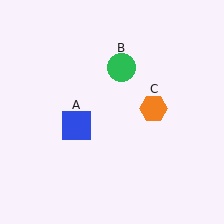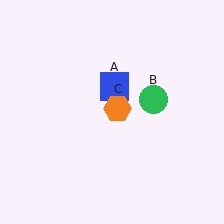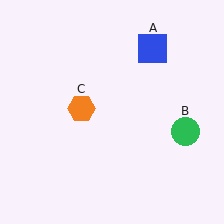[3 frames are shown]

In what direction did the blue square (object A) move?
The blue square (object A) moved up and to the right.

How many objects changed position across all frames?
3 objects changed position: blue square (object A), green circle (object B), orange hexagon (object C).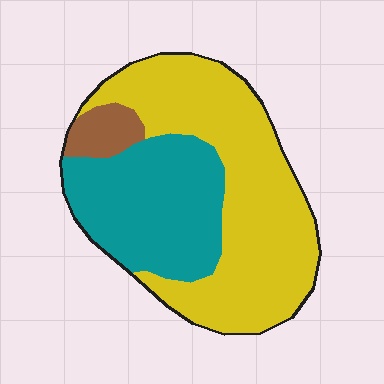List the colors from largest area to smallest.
From largest to smallest: yellow, teal, brown.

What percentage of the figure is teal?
Teal takes up about three eighths (3/8) of the figure.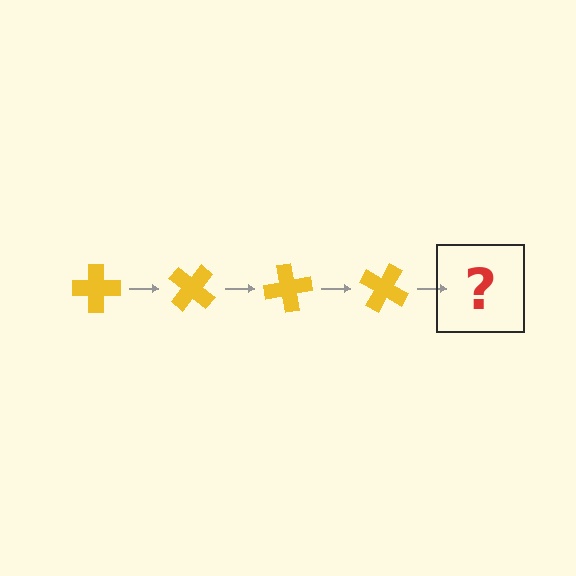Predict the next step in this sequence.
The next step is a yellow cross rotated 160 degrees.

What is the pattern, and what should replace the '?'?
The pattern is that the cross rotates 40 degrees each step. The '?' should be a yellow cross rotated 160 degrees.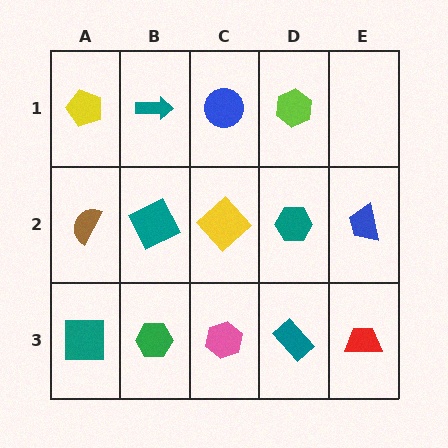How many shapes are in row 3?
5 shapes.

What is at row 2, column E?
A blue trapezoid.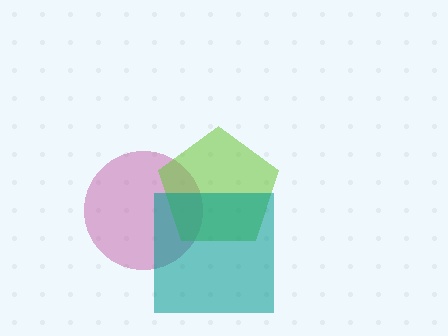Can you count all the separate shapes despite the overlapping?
Yes, there are 3 separate shapes.